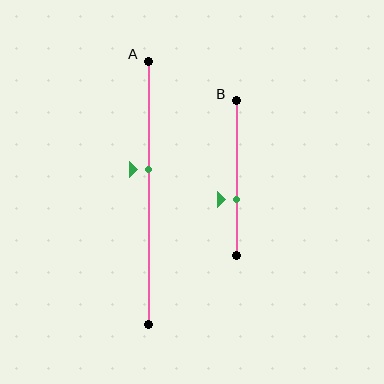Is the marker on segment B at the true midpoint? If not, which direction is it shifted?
No, the marker on segment B is shifted downward by about 14% of the segment length.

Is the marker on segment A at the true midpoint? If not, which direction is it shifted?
No, the marker on segment A is shifted upward by about 9% of the segment length.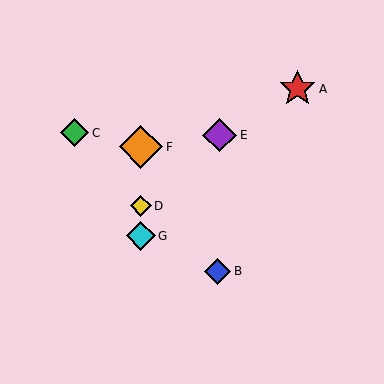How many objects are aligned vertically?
3 objects (D, F, G) are aligned vertically.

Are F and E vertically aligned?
No, F is at x≈141 and E is at x≈220.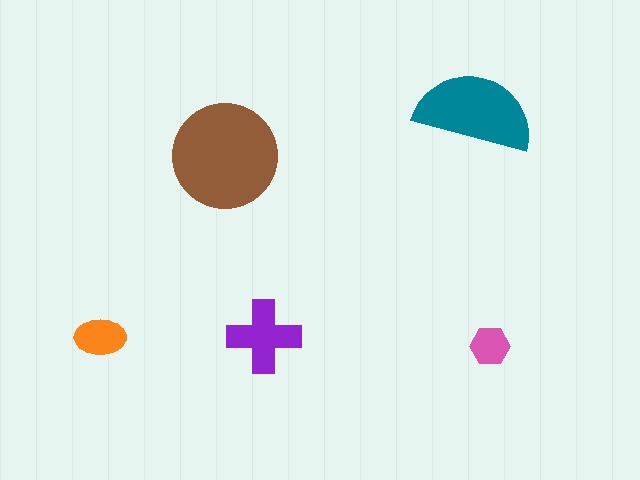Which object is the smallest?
The pink hexagon.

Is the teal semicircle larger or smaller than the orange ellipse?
Larger.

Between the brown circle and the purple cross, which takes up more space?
The brown circle.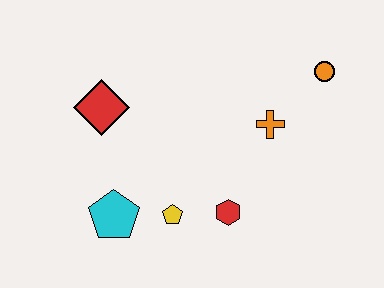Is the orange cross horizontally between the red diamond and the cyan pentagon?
No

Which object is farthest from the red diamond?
The orange circle is farthest from the red diamond.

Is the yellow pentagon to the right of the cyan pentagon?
Yes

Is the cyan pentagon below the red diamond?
Yes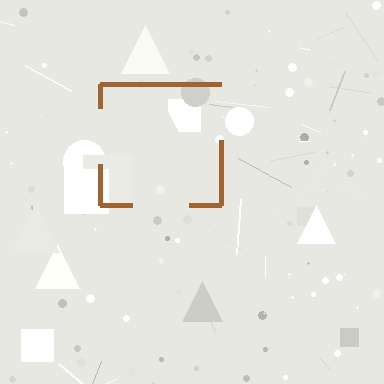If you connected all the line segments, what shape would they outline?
They would outline a square.